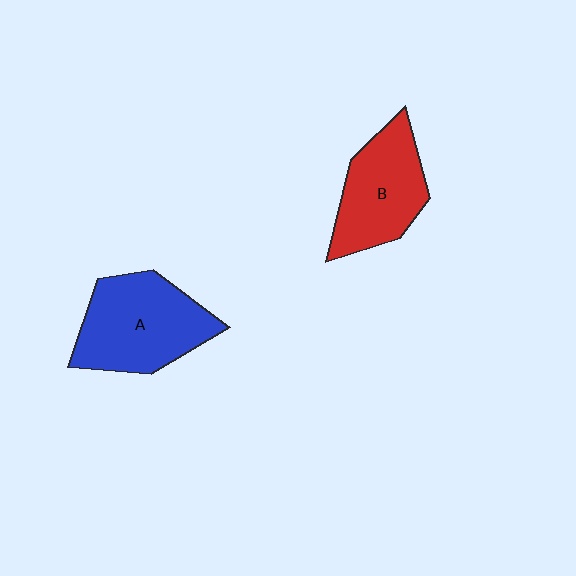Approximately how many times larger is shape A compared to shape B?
Approximately 1.2 times.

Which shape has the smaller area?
Shape B (red).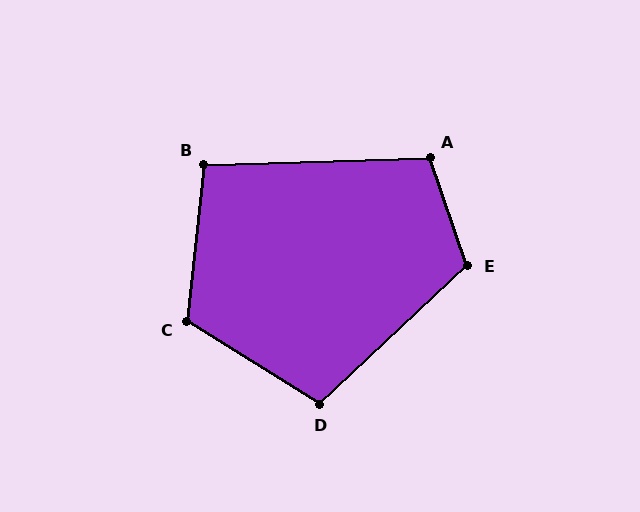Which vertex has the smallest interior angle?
B, at approximately 98 degrees.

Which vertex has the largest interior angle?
C, at approximately 116 degrees.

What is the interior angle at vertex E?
Approximately 114 degrees (obtuse).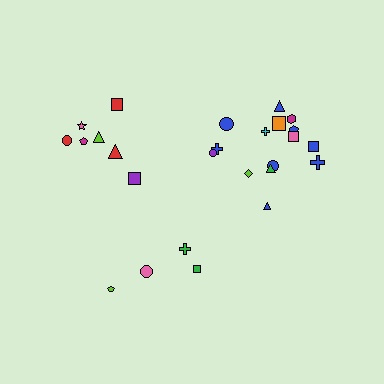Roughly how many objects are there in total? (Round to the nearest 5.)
Roughly 25 objects in total.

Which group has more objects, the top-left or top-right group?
The top-right group.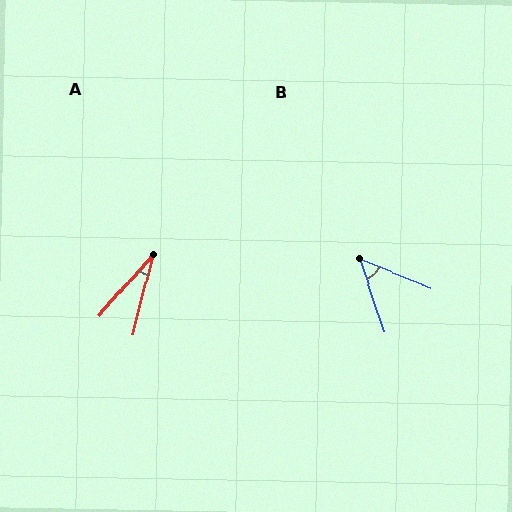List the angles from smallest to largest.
A (27°), B (50°).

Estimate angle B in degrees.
Approximately 50 degrees.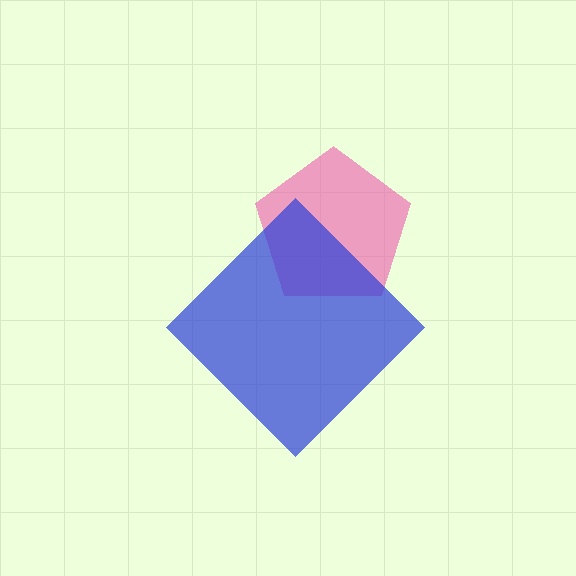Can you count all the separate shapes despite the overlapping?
Yes, there are 2 separate shapes.